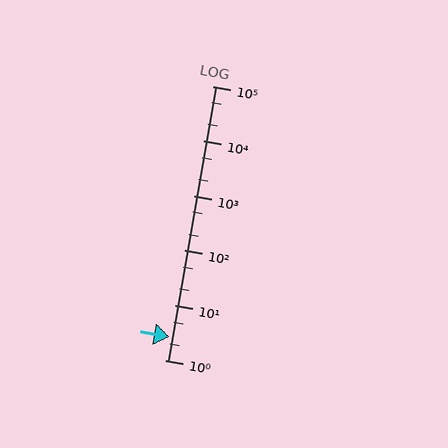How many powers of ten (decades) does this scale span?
The scale spans 5 decades, from 1 to 100000.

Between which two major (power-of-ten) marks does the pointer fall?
The pointer is between 1 and 10.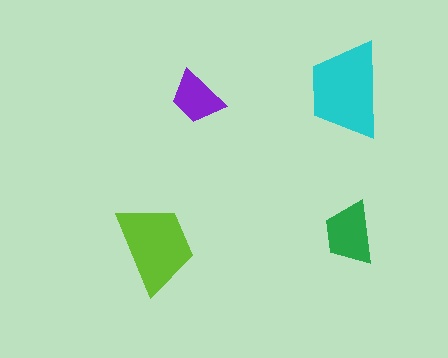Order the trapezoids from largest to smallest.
the cyan one, the lime one, the green one, the purple one.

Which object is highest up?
The cyan trapezoid is topmost.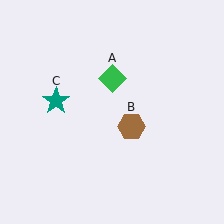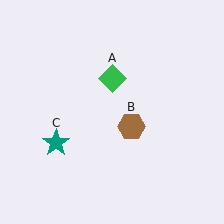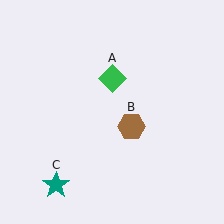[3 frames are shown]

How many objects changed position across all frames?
1 object changed position: teal star (object C).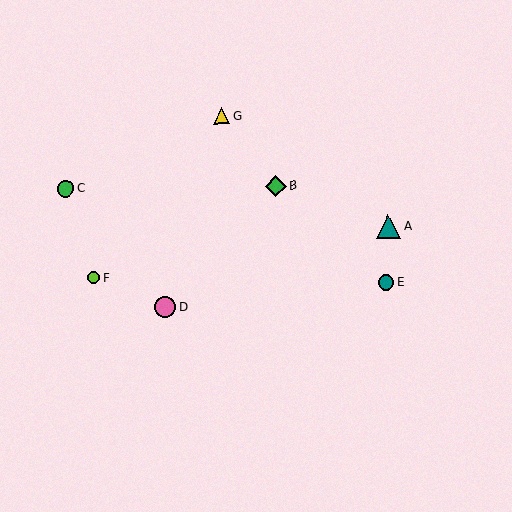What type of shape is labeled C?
Shape C is a green circle.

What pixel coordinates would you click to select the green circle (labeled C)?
Click at (65, 189) to select the green circle C.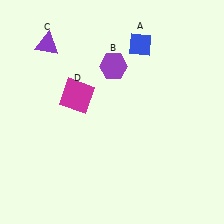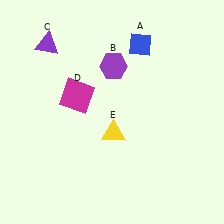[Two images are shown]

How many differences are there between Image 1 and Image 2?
There is 1 difference between the two images.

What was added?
A yellow triangle (E) was added in Image 2.